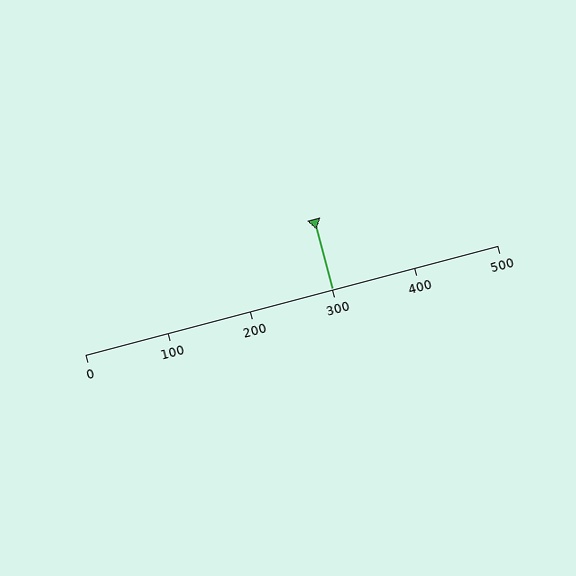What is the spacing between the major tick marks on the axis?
The major ticks are spaced 100 apart.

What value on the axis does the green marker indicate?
The marker indicates approximately 300.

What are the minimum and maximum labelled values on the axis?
The axis runs from 0 to 500.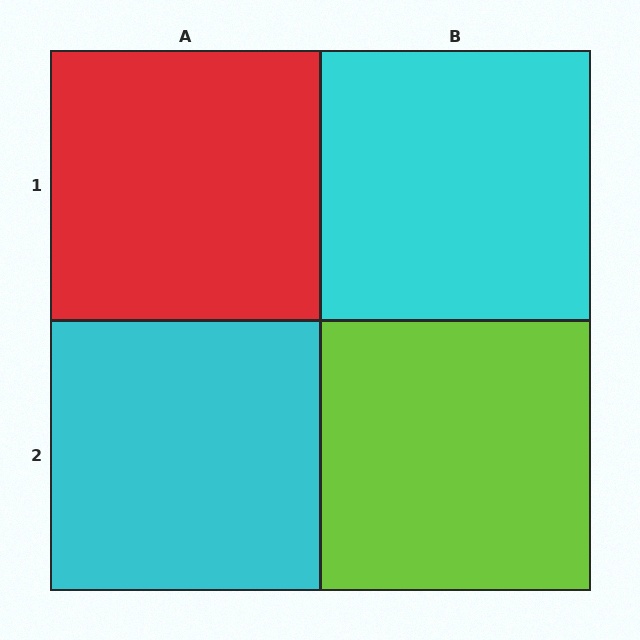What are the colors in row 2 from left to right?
Cyan, lime.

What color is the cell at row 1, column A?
Red.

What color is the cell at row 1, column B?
Cyan.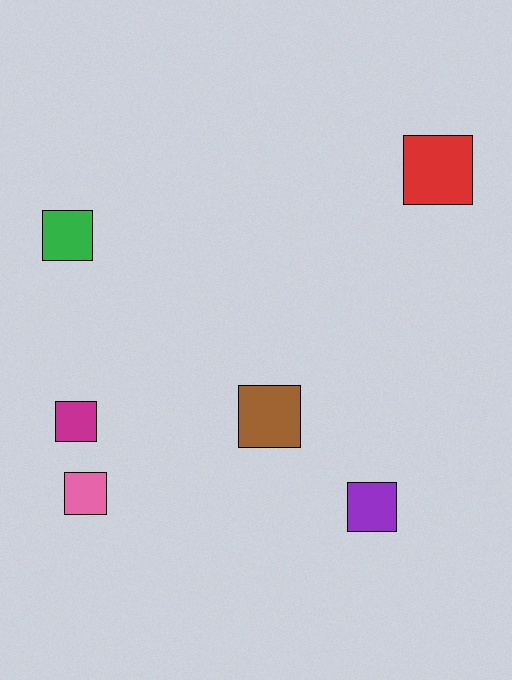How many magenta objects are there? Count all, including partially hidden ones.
There is 1 magenta object.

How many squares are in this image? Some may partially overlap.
There are 6 squares.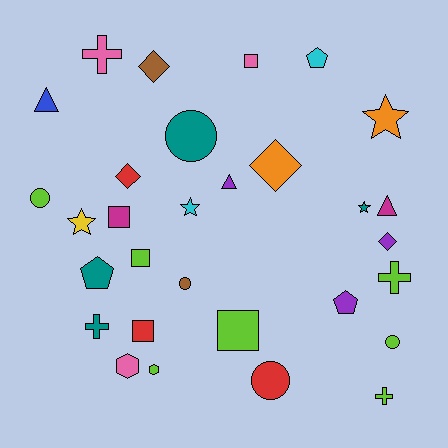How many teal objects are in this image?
There are 4 teal objects.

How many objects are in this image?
There are 30 objects.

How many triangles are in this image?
There are 3 triangles.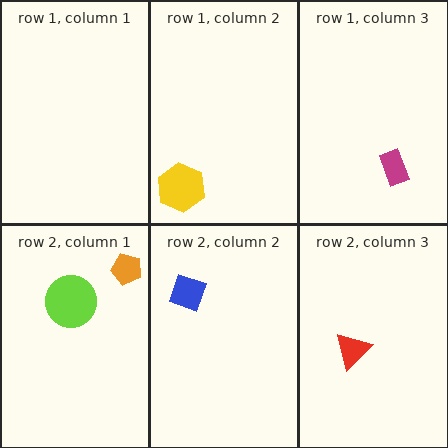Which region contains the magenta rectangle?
The row 1, column 3 region.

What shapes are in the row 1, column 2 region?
The yellow hexagon.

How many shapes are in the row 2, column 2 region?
1.